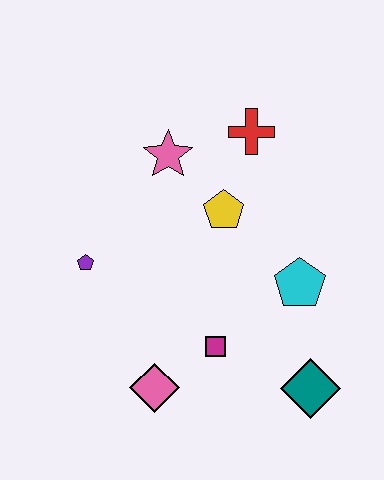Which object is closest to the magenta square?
The pink diamond is closest to the magenta square.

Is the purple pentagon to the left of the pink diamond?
Yes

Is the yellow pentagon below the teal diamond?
No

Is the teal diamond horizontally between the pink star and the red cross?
No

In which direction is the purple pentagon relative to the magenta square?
The purple pentagon is to the left of the magenta square.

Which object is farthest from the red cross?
The pink diamond is farthest from the red cross.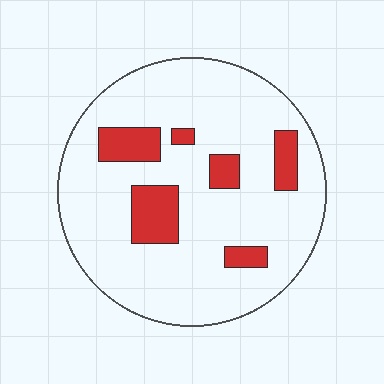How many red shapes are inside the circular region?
6.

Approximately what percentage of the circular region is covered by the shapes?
Approximately 15%.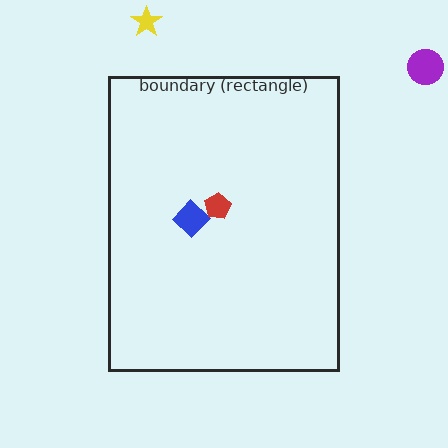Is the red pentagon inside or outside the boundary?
Inside.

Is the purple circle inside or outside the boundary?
Outside.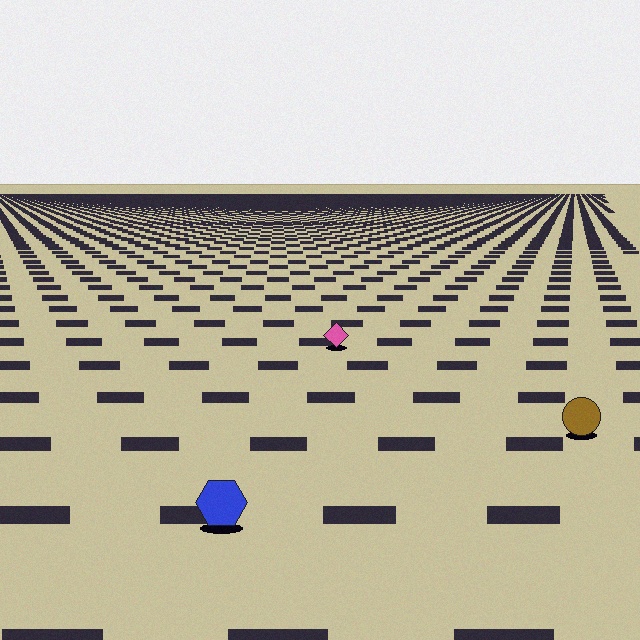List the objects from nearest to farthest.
From nearest to farthest: the blue hexagon, the brown circle, the pink diamond.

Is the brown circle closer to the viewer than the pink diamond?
Yes. The brown circle is closer — you can tell from the texture gradient: the ground texture is coarser near it.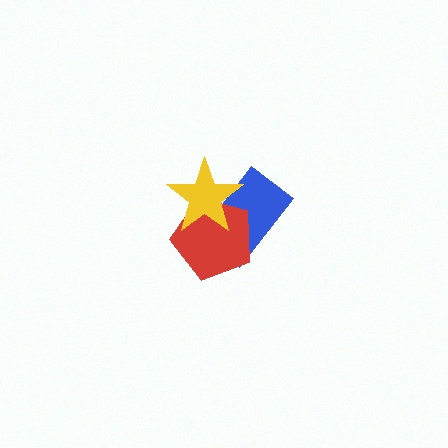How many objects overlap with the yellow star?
2 objects overlap with the yellow star.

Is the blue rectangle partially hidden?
Yes, it is partially covered by another shape.